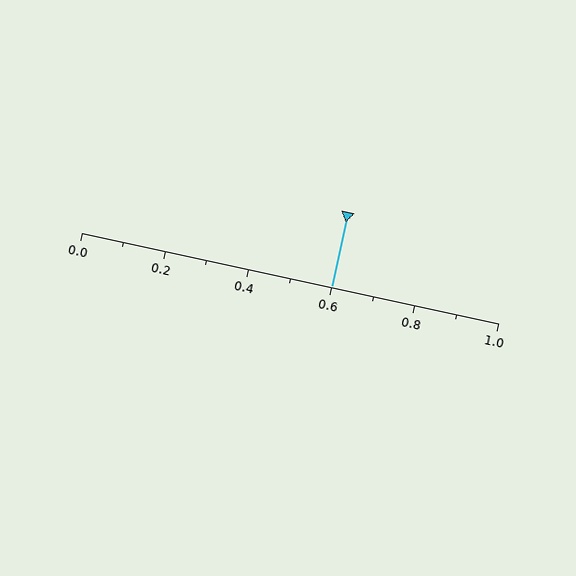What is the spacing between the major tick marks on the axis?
The major ticks are spaced 0.2 apart.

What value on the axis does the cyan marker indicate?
The marker indicates approximately 0.6.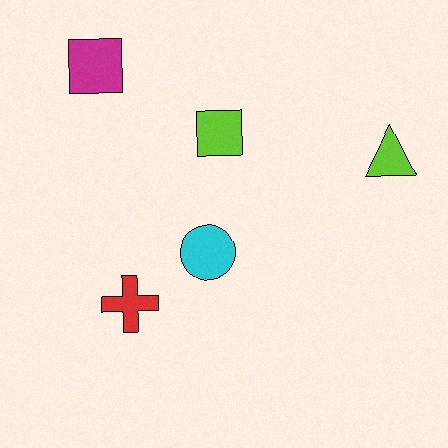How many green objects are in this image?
There are no green objects.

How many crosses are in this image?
There is 1 cross.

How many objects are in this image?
There are 5 objects.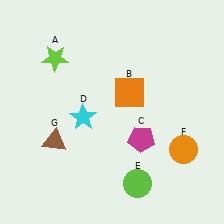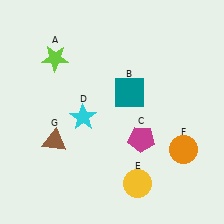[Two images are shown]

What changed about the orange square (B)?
In Image 1, B is orange. In Image 2, it changed to teal.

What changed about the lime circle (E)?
In Image 1, E is lime. In Image 2, it changed to yellow.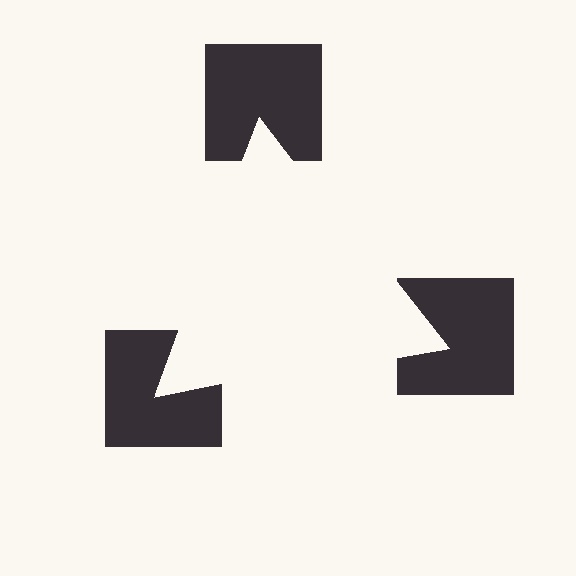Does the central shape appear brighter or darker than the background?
It typically appears slightly brighter than the background, even though no actual brightness change is drawn.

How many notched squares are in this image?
There are 3 — one at each vertex of the illusory triangle.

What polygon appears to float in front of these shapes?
An illusory triangle — its edges are inferred from the aligned wedge cuts in the notched squares, not physically drawn.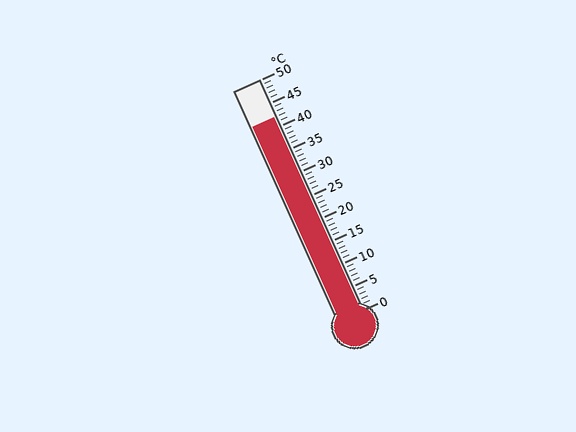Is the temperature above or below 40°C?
The temperature is above 40°C.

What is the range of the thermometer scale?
The thermometer scale ranges from 0°C to 50°C.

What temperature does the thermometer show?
The thermometer shows approximately 42°C.